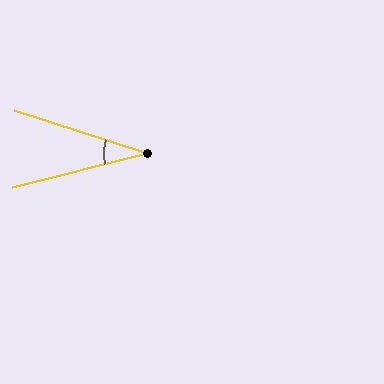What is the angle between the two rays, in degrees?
Approximately 32 degrees.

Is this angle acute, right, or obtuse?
It is acute.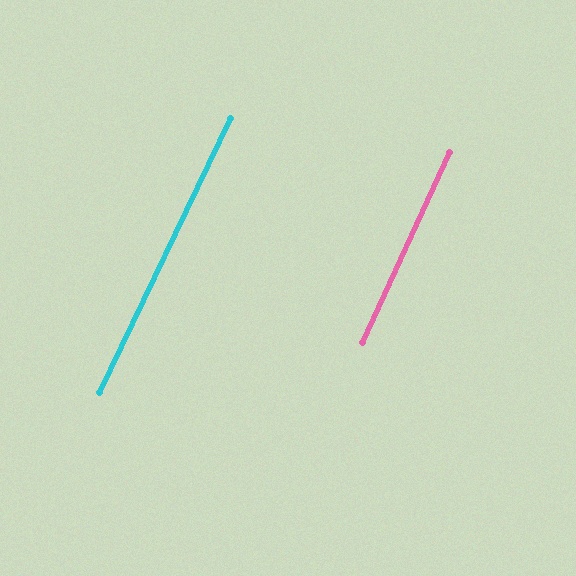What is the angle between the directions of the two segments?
Approximately 1 degree.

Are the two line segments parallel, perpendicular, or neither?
Parallel — their directions differ by only 0.9°.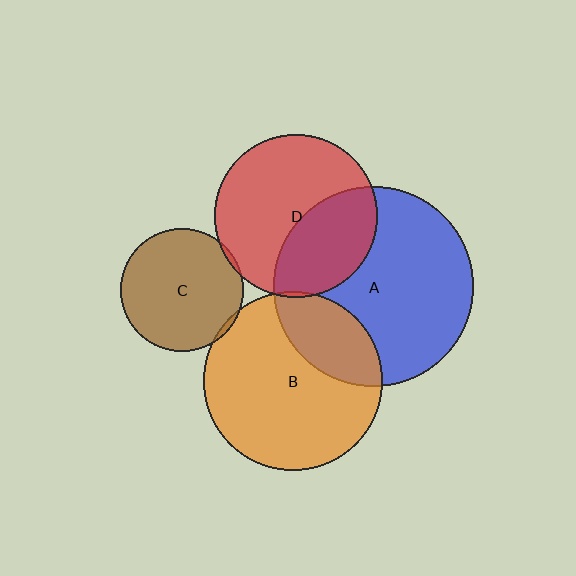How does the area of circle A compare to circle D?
Approximately 1.5 times.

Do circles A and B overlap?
Yes.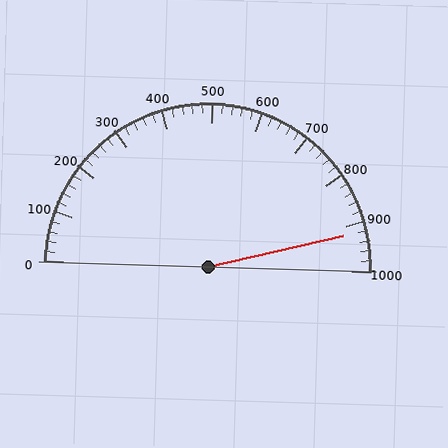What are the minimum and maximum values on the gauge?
The gauge ranges from 0 to 1000.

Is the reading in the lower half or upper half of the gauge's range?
The reading is in the upper half of the range (0 to 1000).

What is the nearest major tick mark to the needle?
The nearest major tick mark is 900.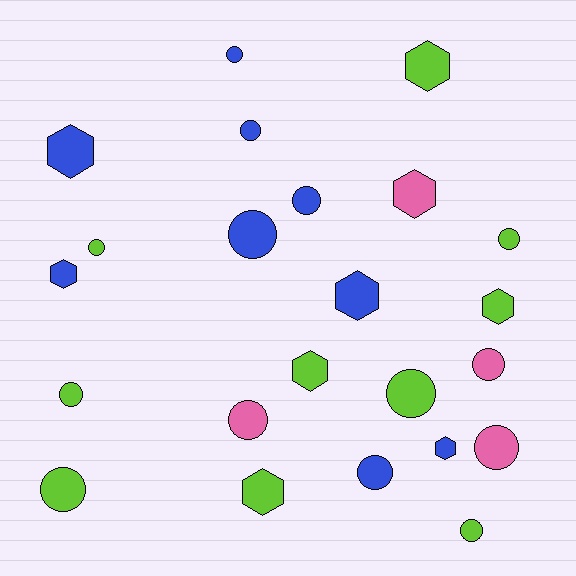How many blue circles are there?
There are 5 blue circles.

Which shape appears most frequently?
Circle, with 14 objects.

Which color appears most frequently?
Lime, with 10 objects.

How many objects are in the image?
There are 23 objects.